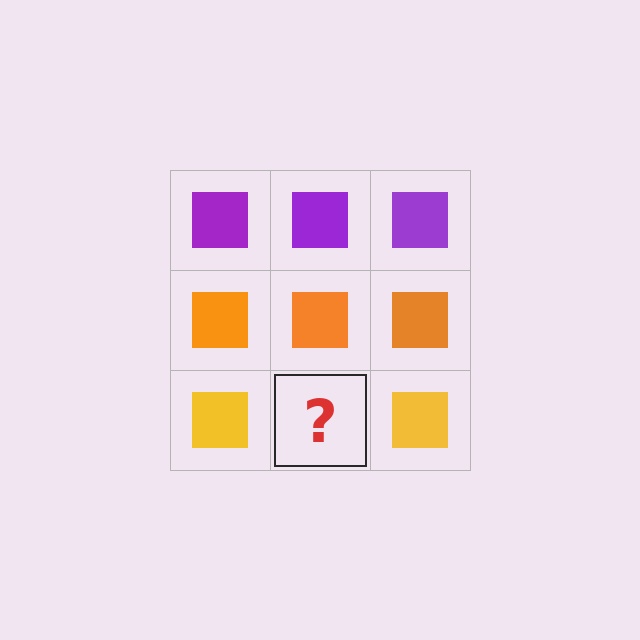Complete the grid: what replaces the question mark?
The question mark should be replaced with a yellow square.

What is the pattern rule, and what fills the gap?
The rule is that each row has a consistent color. The gap should be filled with a yellow square.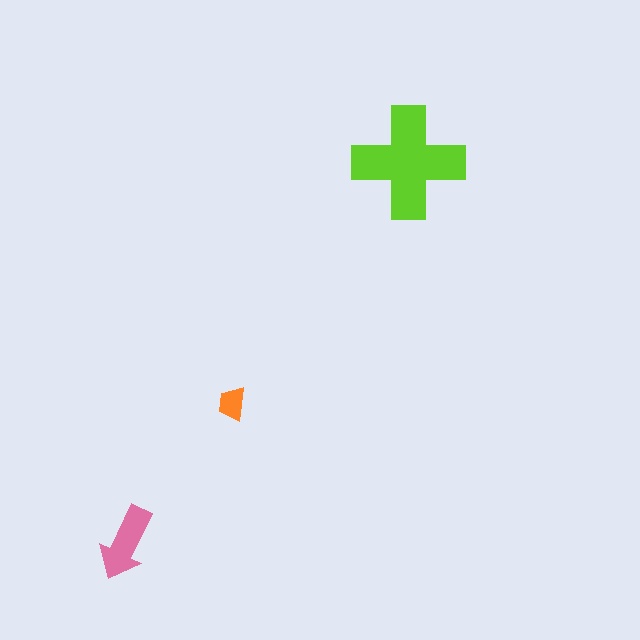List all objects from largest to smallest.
The lime cross, the pink arrow, the orange trapezoid.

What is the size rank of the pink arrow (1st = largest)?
2nd.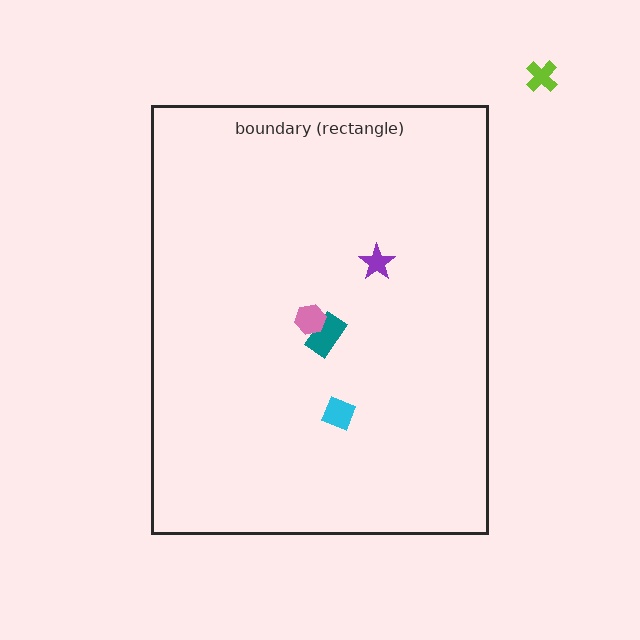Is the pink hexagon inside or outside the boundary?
Inside.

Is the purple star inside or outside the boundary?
Inside.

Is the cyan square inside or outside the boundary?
Inside.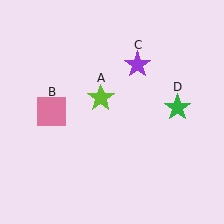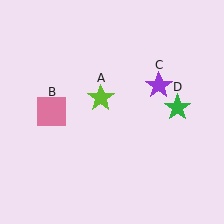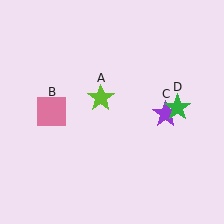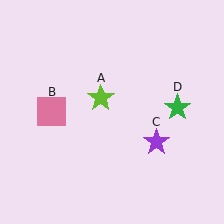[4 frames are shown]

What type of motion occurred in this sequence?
The purple star (object C) rotated clockwise around the center of the scene.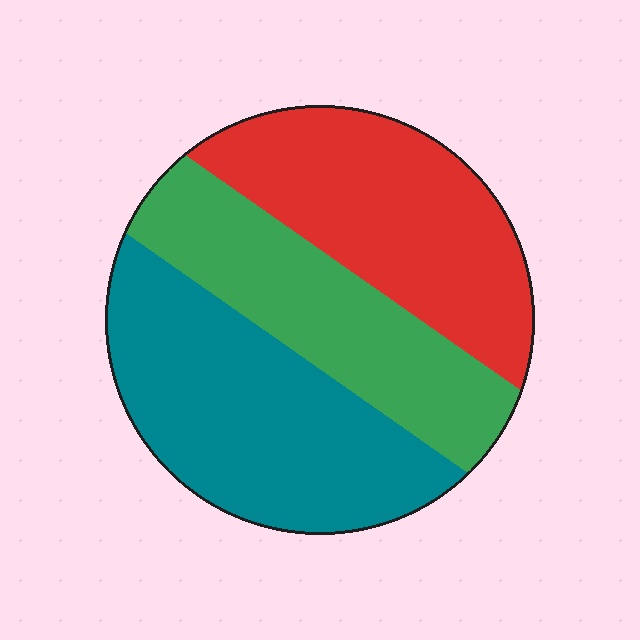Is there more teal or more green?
Teal.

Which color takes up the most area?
Teal, at roughly 40%.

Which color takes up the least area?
Green, at roughly 30%.